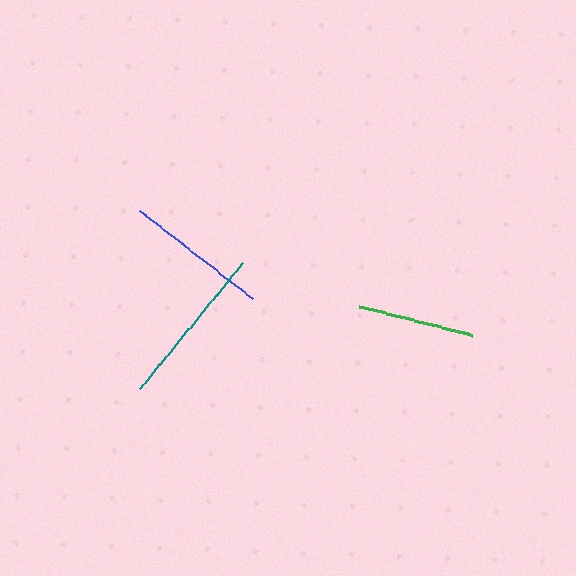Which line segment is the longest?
The teal line is the longest at approximately 162 pixels.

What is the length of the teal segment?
The teal segment is approximately 162 pixels long.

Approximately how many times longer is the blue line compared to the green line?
The blue line is approximately 1.2 times the length of the green line.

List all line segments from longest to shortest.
From longest to shortest: teal, blue, green.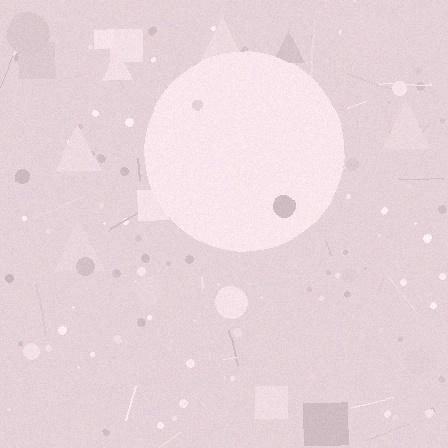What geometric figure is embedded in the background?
A circle is embedded in the background.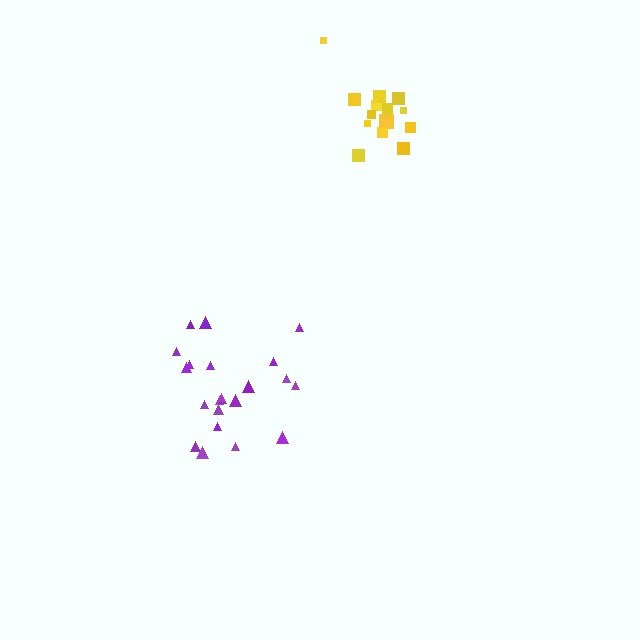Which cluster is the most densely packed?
Yellow.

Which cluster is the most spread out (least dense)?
Purple.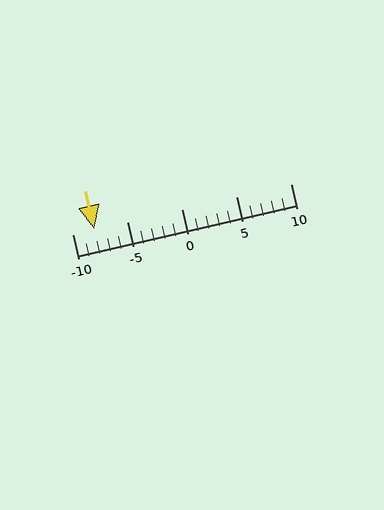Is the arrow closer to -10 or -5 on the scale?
The arrow is closer to -10.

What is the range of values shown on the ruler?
The ruler shows values from -10 to 10.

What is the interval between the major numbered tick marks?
The major tick marks are spaced 5 units apart.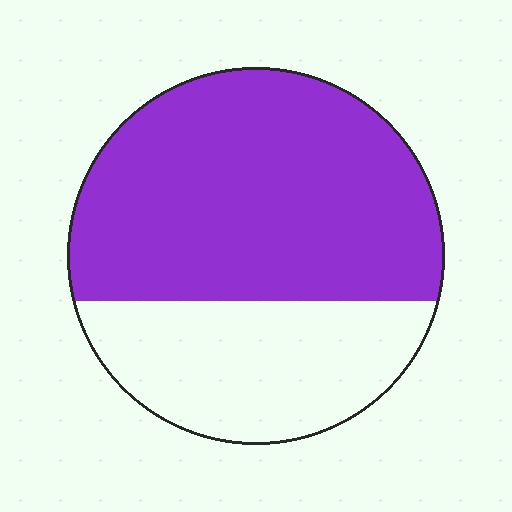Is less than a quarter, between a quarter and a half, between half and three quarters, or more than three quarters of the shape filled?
Between half and three quarters.